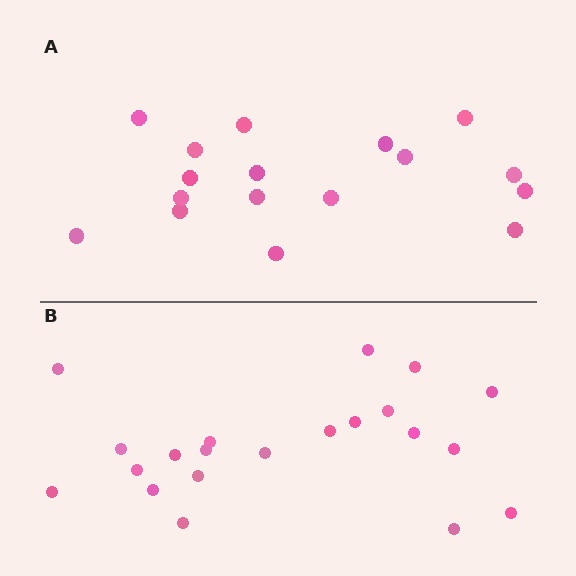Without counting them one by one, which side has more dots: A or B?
Region B (the bottom region) has more dots.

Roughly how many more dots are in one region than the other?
Region B has about 4 more dots than region A.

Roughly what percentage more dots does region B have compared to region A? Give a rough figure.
About 25% more.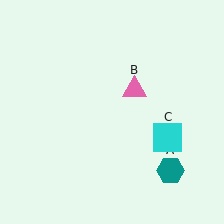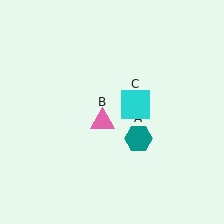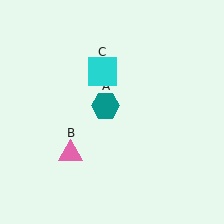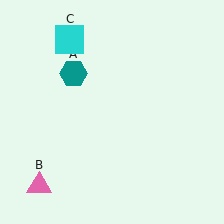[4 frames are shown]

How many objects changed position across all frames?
3 objects changed position: teal hexagon (object A), pink triangle (object B), cyan square (object C).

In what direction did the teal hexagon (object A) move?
The teal hexagon (object A) moved up and to the left.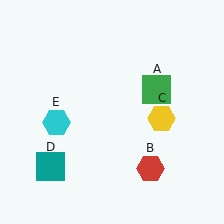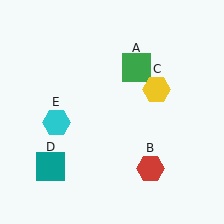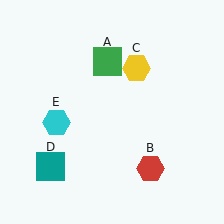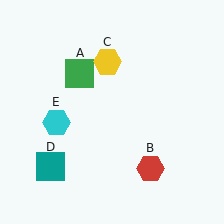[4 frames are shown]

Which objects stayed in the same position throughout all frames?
Red hexagon (object B) and teal square (object D) and cyan hexagon (object E) remained stationary.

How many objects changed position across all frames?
2 objects changed position: green square (object A), yellow hexagon (object C).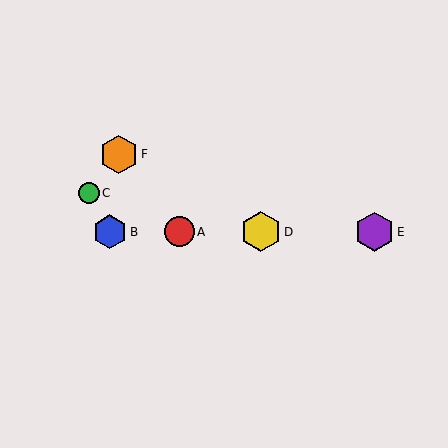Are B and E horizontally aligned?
Yes, both are at y≈232.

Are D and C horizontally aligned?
No, D is at y≈232 and C is at y≈193.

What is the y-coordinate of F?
Object F is at y≈154.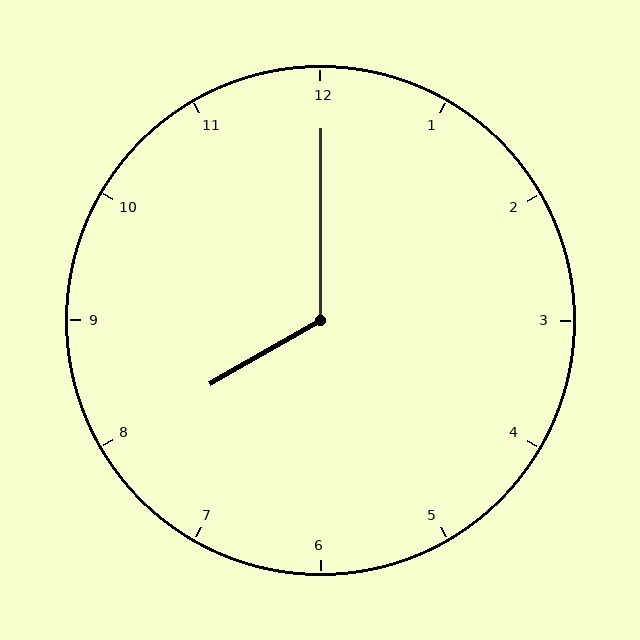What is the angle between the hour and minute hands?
Approximately 120 degrees.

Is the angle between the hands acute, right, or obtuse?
It is obtuse.